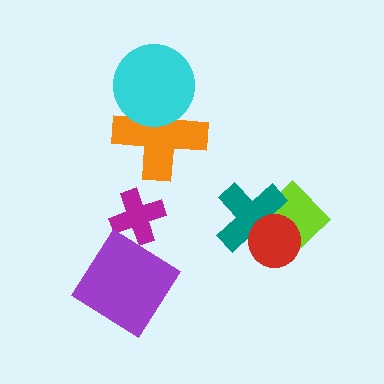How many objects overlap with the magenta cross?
0 objects overlap with the magenta cross.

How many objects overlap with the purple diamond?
0 objects overlap with the purple diamond.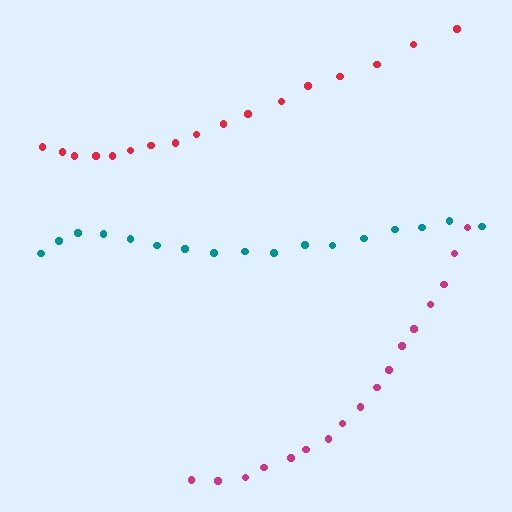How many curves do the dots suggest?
There are 3 distinct paths.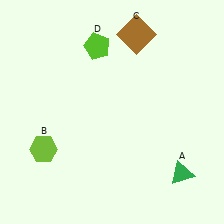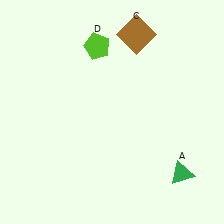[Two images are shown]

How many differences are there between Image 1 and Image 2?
There is 1 difference between the two images.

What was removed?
The lime hexagon (B) was removed in Image 2.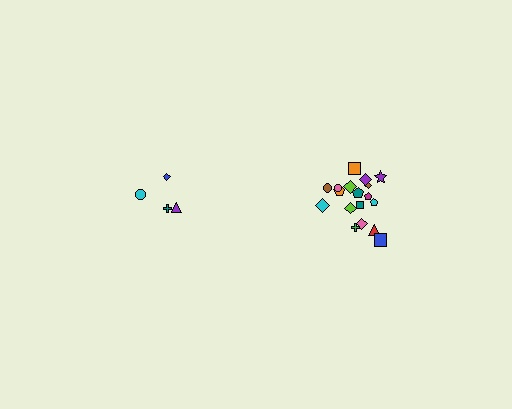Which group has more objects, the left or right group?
The right group.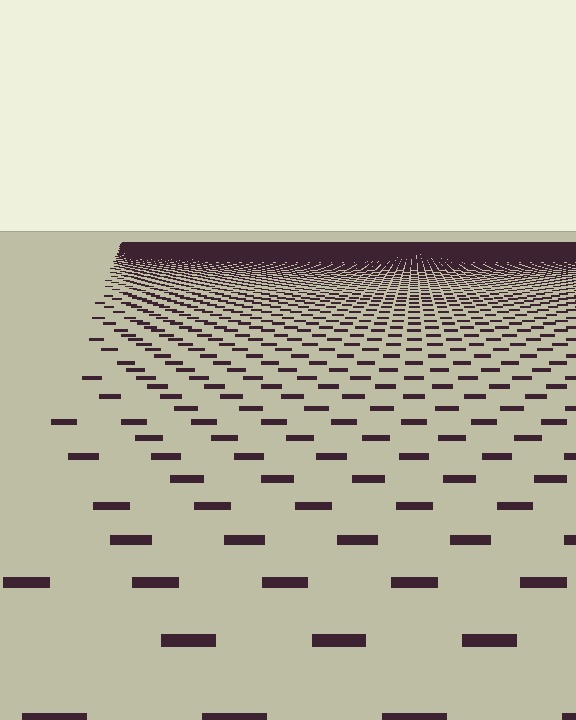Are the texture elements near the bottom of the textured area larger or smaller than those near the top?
Larger. Near the bottom, elements are closer to the viewer and appear at a bigger on-screen size.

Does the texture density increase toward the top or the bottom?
Density increases toward the top.